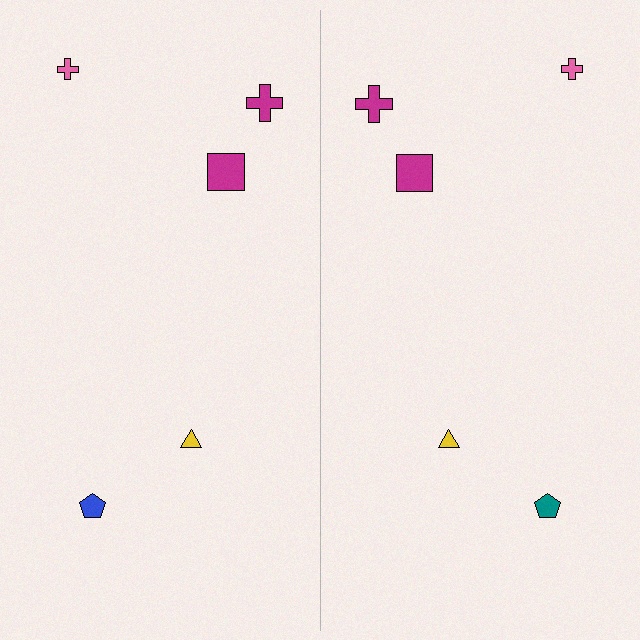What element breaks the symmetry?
The teal pentagon on the right side breaks the symmetry — its mirror counterpart is blue.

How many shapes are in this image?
There are 10 shapes in this image.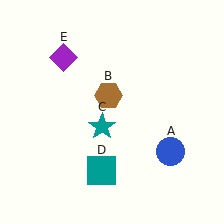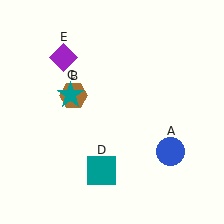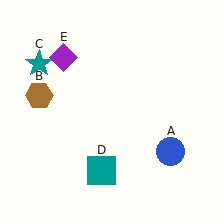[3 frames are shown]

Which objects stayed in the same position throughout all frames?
Blue circle (object A) and teal square (object D) and purple diamond (object E) remained stationary.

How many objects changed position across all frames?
2 objects changed position: brown hexagon (object B), teal star (object C).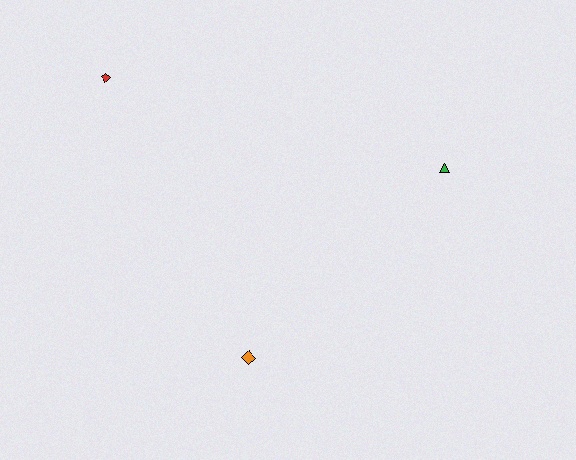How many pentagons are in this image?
There are no pentagons.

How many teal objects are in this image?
There are no teal objects.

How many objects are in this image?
There are 3 objects.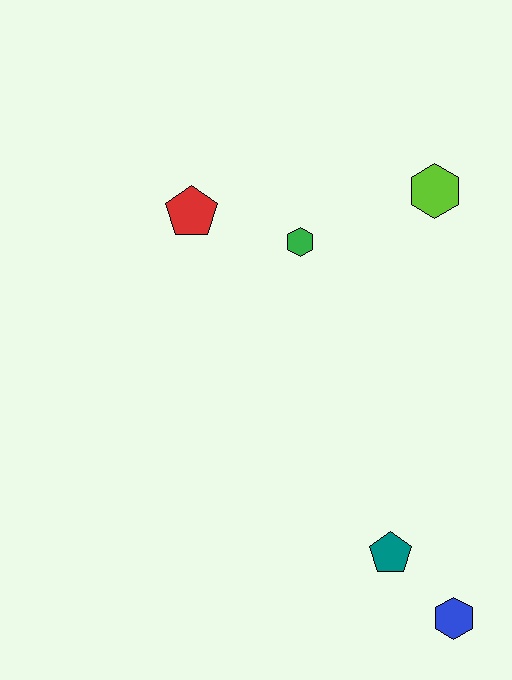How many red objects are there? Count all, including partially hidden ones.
There is 1 red object.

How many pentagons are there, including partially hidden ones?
There are 2 pentagons.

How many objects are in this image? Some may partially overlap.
There are 5 objects.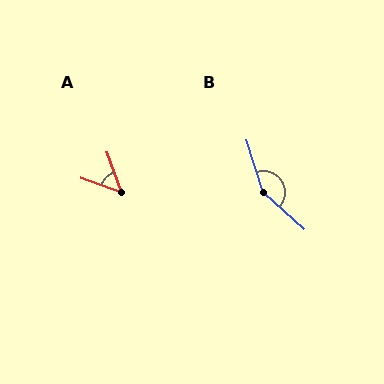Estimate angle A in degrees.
Approximately 51 degrees.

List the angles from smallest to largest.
A (51°), B (149°).